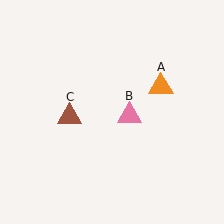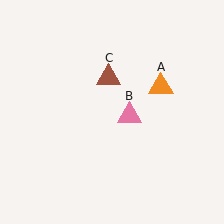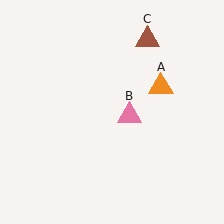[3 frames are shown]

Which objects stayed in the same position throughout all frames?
Orange triangle (object A) and pink triangle (object B) remained stationary.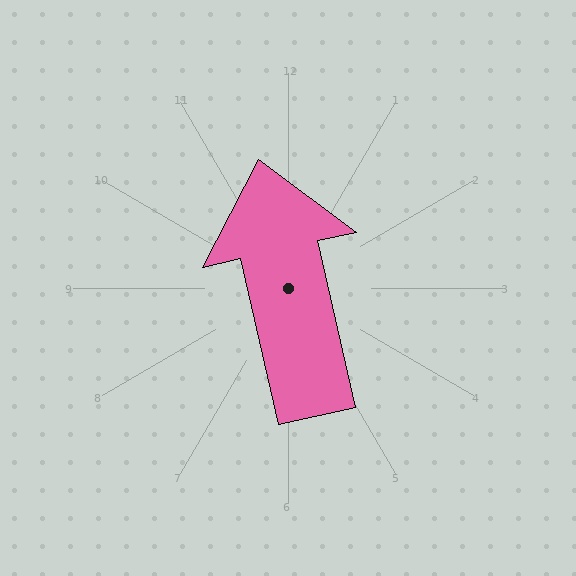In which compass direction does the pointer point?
North.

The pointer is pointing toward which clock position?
Roughly 12 o'clock.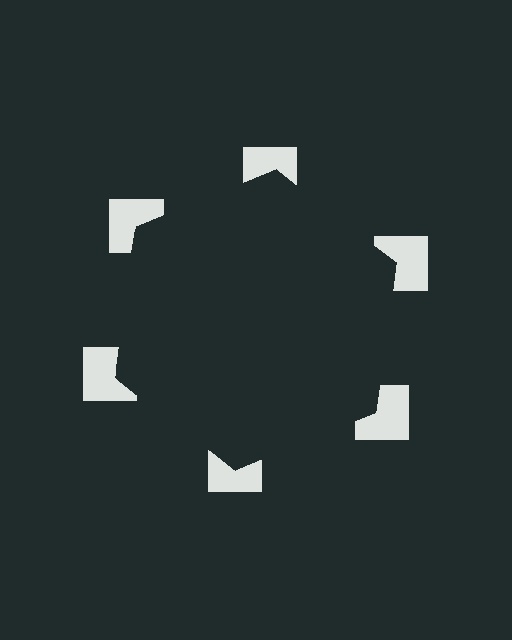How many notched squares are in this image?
There are 6 — one at each vertex of the illusory hexagon.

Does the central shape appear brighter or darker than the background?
It typically appears slightly darker than the background, even though no actual brightness change is drawn.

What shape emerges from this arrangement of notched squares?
An illusory hexagon — its edges are inferred from the aligned wedge cuts in the notched squares, not physically drawn.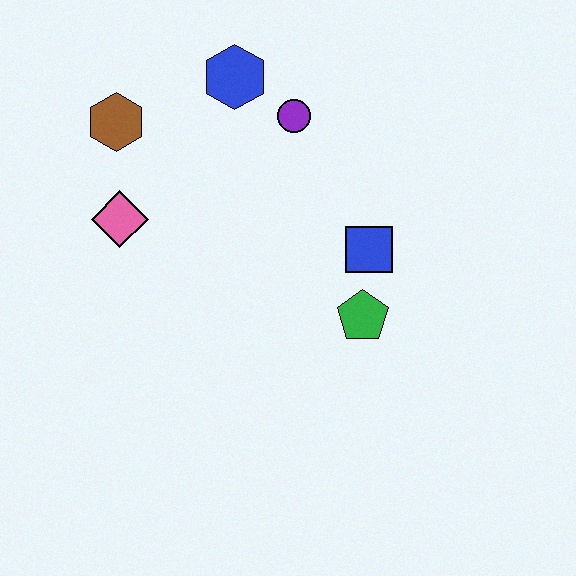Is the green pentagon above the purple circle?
No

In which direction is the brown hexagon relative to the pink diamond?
The brown hexagon is above the pink diamond.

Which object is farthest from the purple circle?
The green pentagon is farthest from the purple circle.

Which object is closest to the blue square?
The green pentagon is closest to the blue square.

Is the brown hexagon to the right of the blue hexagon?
No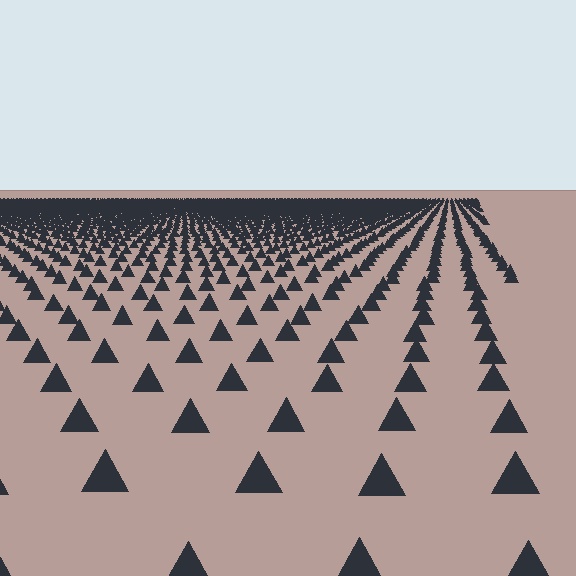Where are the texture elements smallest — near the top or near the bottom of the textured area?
Near the top.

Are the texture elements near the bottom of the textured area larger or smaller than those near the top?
Larger. Near the bottom, elements are closer to the viewer and appear at a bigger on-screen size.